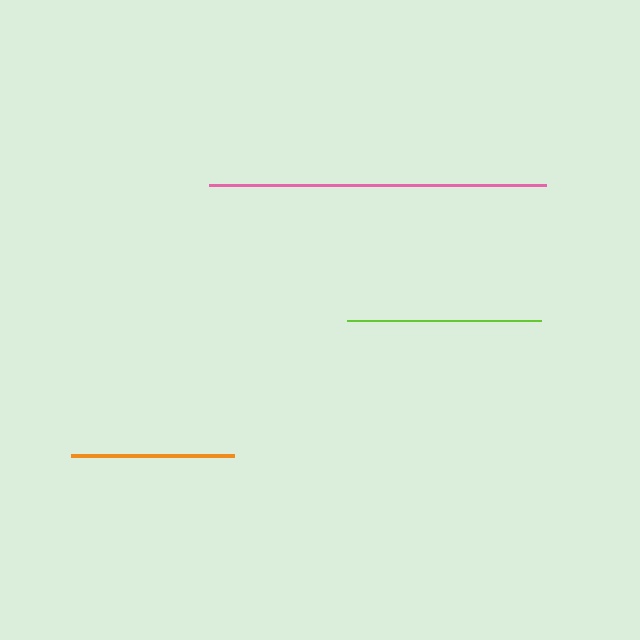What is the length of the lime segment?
The lime segment is approximately 194 pixels long.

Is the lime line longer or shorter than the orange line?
The lime line is longer than the orange line.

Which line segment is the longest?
The pink line is the longest at approximately 338 pixels.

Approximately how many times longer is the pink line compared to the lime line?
The pink line is approximately 1.7 times the length of the lime line.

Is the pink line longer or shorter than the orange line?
The pink line is longer than the orange line.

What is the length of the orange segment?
The orange segment is approximately 163 pixels long.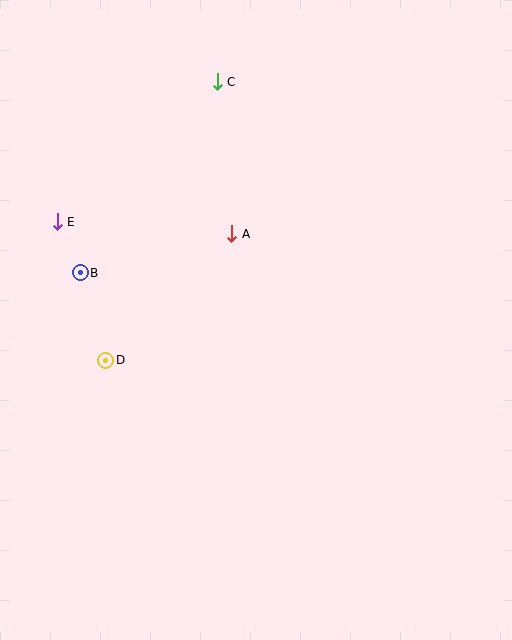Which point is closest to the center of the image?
Point A at (232, 234) is closest to the center.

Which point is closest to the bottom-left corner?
Point D is closest to the bottom-left corner.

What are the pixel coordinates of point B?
Point B is at (80, 273).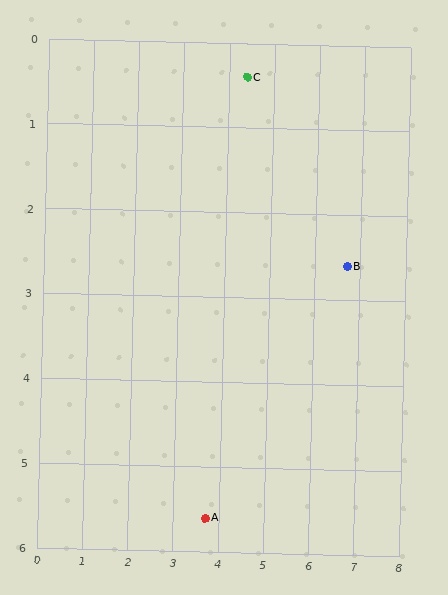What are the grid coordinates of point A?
Point A is at approximately (3.7, 5.6).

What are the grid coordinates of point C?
Point C is at approximately (4.4, 0.4).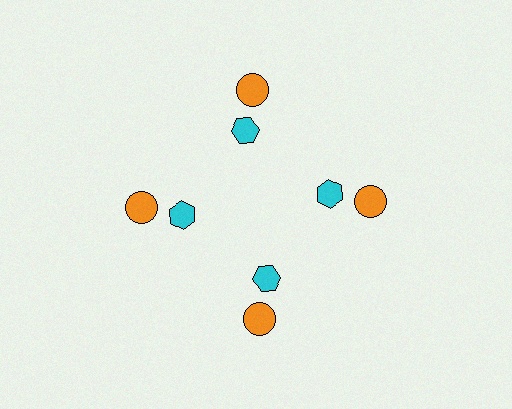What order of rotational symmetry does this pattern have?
This pattern has 4-fold rotational symmetry.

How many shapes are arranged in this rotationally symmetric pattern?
There are 8 shapes, arranged in 4 groups of 2.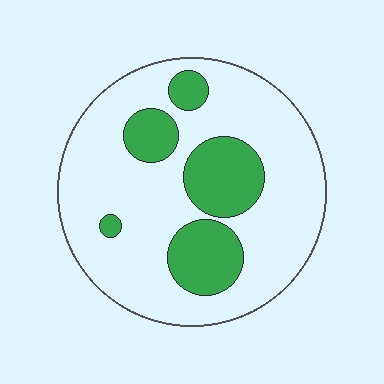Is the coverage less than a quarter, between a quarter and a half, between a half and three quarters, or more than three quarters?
Less than a quarter.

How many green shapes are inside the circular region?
5.